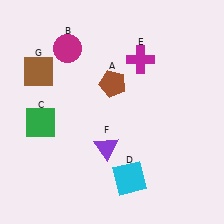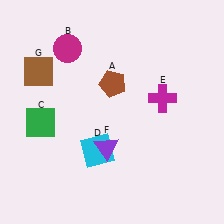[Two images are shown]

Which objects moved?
The objects that moved are: the cyan square (D), the magenta cross (E).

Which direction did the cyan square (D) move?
The cyan square (D) moved left.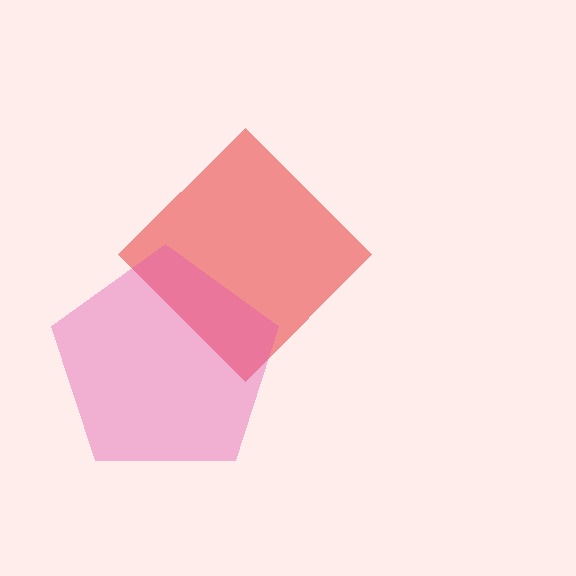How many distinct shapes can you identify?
There are 2 distinct shapes: a red diamond, a pink pentagon.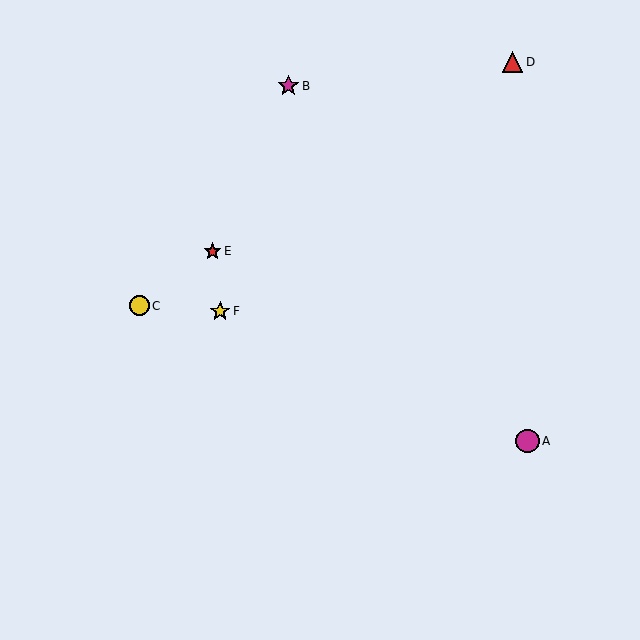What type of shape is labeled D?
Shape D is a red triangle.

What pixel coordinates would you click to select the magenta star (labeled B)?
Click at (288, 86) to select the magenta star B.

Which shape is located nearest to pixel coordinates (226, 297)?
The yellow star (labeled F) at (220, 311) is nearest to that location.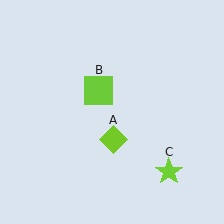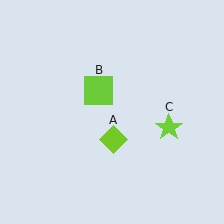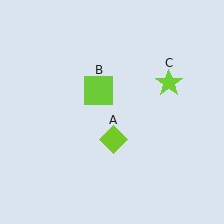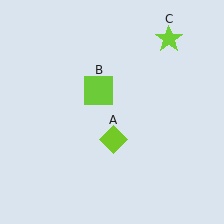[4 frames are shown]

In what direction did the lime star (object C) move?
The lime star (object C) moved up.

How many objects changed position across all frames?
1 object changed position: lime star (object C).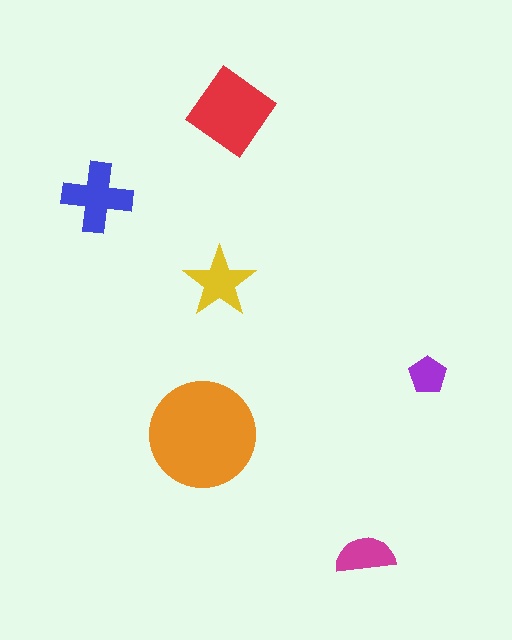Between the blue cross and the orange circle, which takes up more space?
The orange circle.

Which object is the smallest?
The purple pentagon.